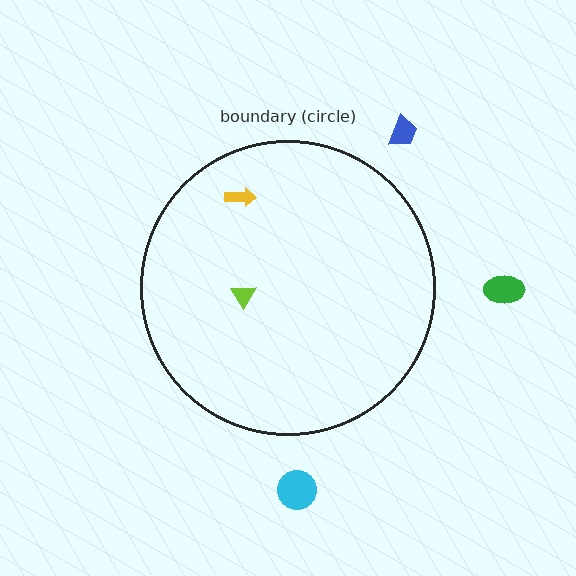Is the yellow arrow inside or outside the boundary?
Inside.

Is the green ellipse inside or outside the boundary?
Outside.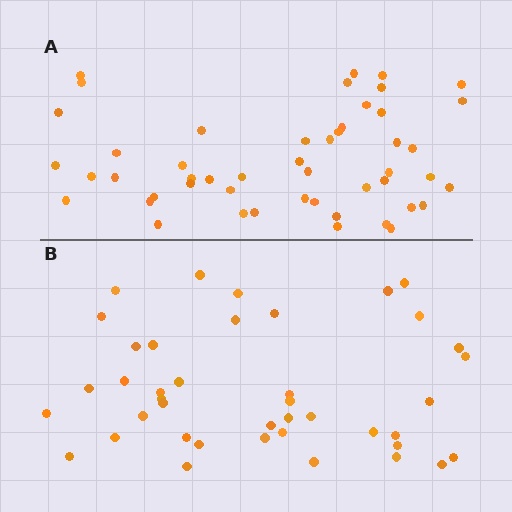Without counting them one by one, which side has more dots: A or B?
Region A (the top region) has more dots.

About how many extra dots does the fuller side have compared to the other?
Region A has roughly 8 or so more dots than region B.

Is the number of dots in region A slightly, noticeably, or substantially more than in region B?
Region A has only slightly more — the two regions are fairly close. The ratio is roughly 1.2 to 1.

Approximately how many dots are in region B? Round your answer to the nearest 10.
About 40 dots. (The exact count is 41, which rounds to 40.)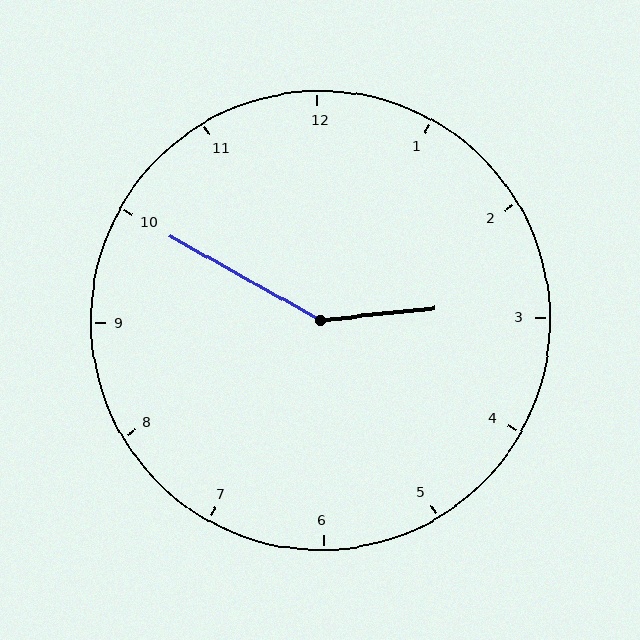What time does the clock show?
2:50.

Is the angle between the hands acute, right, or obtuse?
It is obtuse.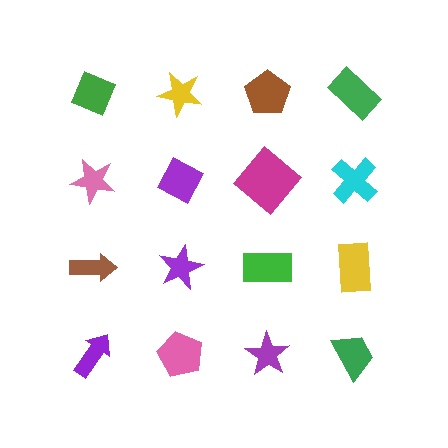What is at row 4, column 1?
A purple arrow.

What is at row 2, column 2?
A purple diamond.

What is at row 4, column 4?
A green trapezoid.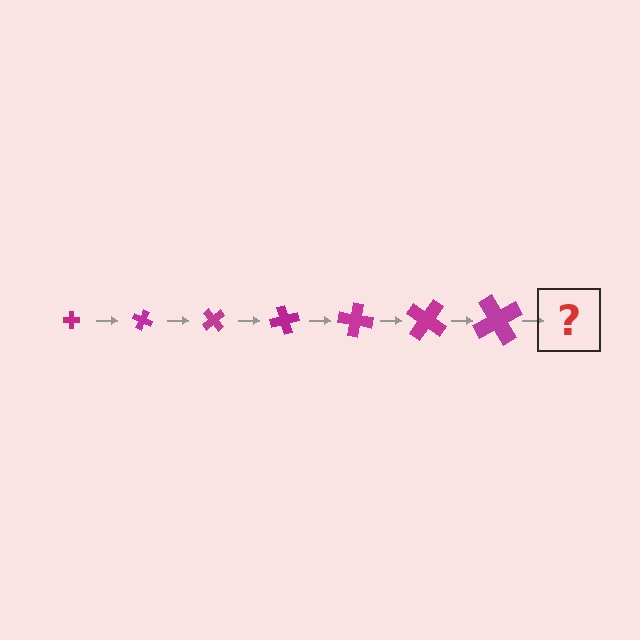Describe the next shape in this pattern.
It should be a cross, larger than the previous one and rotated 175 degrees from the start.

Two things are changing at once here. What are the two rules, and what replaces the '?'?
The two rules are that the cross grows larger each step and it rotates 25 degrees each step. The '?' should be a cross, larger than the previous one and rotated 175 degrees from the start.